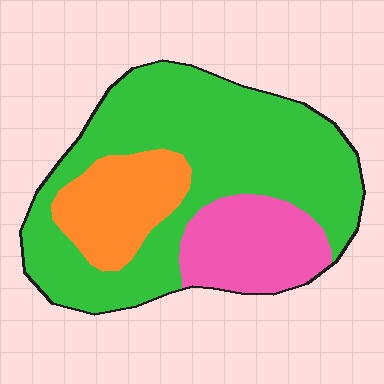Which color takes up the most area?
Green, at roughly 65%.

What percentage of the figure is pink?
Pink takes up about one fifth (1/5) of the figure.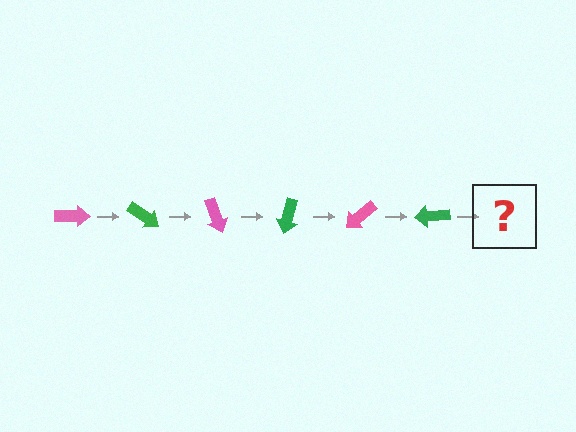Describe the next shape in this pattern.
It should be a pink arrow, rotated 210 degrees from the start.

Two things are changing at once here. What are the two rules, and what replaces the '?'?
The two rules are that it rotates 35 degrees each step and the color cycles through pink and green. The '?' should be a pink arrow, rotated 210 degrees from the start.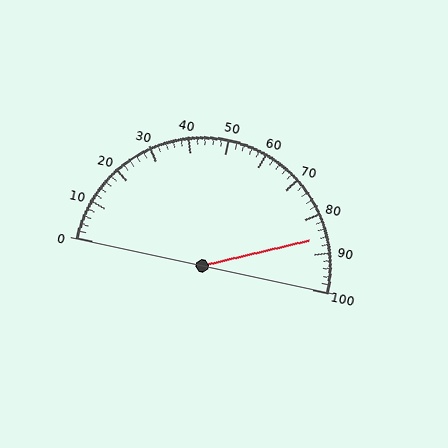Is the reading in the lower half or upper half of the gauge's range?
The reading is in the upper half of the range (0 to 100).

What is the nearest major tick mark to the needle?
The nearest major tick mark is 90.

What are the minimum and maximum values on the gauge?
The gauge ranges from 0 to 100.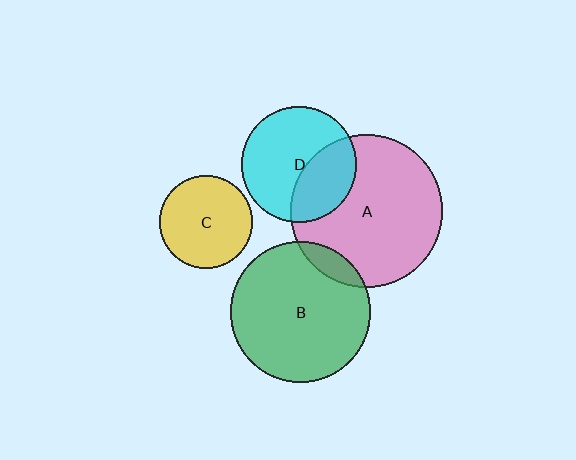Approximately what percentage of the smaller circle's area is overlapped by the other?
Approximately 10%.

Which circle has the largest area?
Circle A (pink).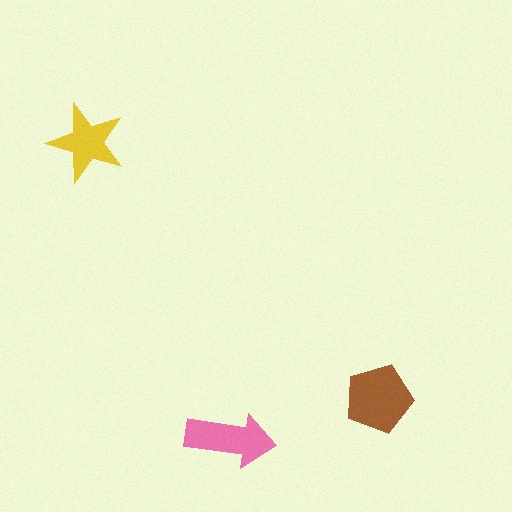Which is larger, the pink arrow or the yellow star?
The pink arrow.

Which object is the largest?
The brown pentagon.